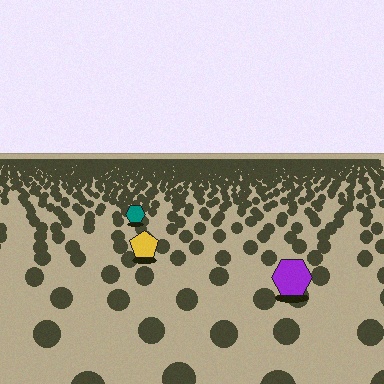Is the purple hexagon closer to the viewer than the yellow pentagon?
Yes. The purple hexagon is closer — you can tell from the texture gradient: the ground texture is coarser near it.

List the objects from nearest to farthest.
From nearest to farthest: the purple hexagon, the yellow pentagon, the teal hexagon.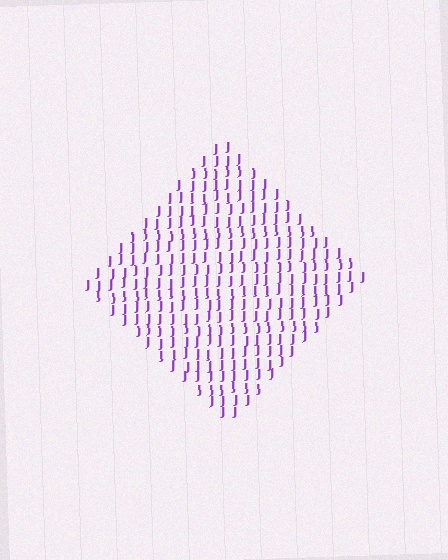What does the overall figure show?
The overall figure shows a diamond.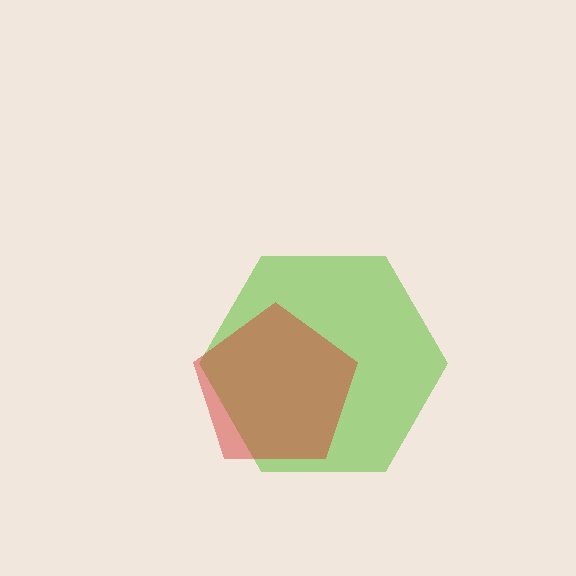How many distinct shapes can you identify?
There are 2 distinct shapes: a lime hexagon, a red pentagon.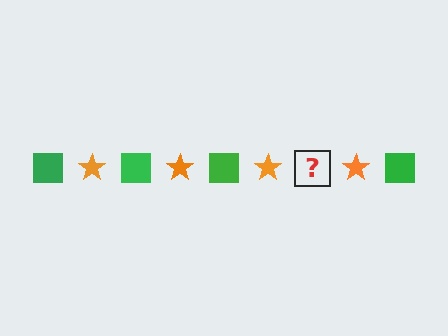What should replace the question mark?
The question mark should be replaced with a green square.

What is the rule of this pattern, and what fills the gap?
The rule is that the pattern alternates between green square and orange star. The gap should be filled with a green square.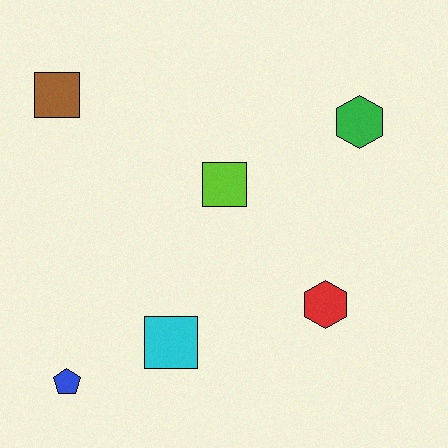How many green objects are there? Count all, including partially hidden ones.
There is 1 green object.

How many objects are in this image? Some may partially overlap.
There are 6 objects.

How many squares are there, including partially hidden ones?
There are 3 squares.